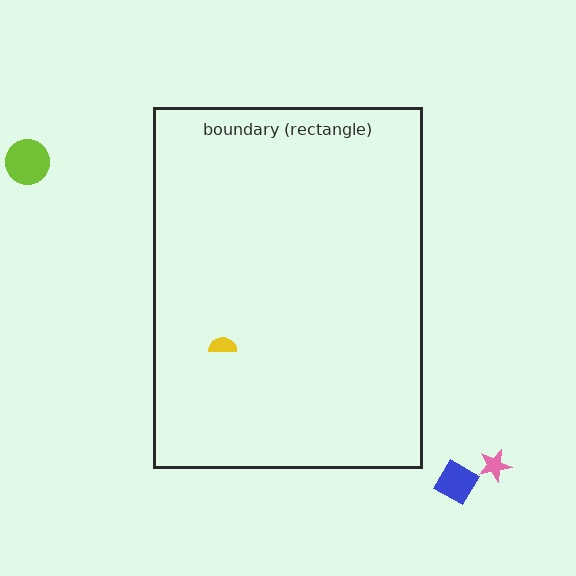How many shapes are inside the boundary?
1 inside, 3 outside.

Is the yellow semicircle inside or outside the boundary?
Inside.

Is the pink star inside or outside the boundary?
Outside.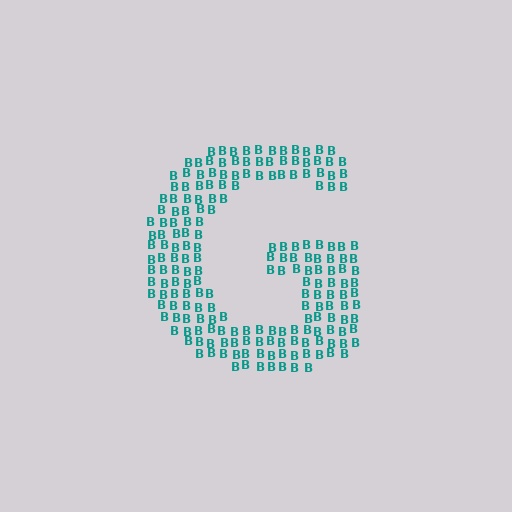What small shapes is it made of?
It is made of small letter B's.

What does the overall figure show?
The overall figure shows the letter G.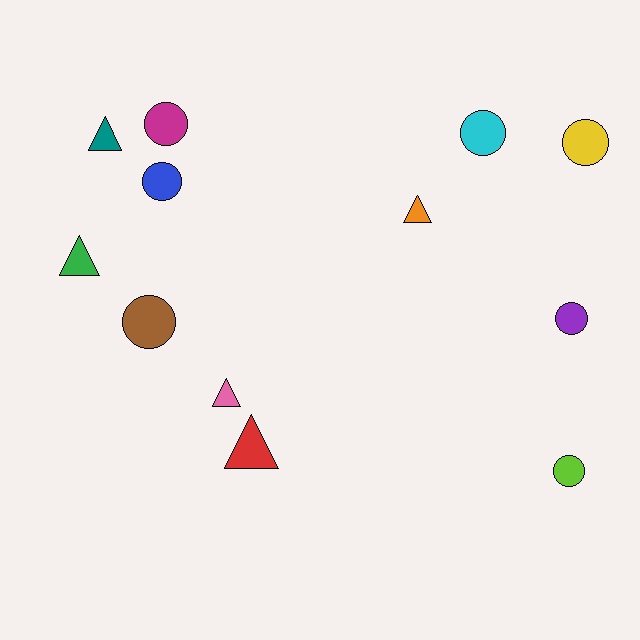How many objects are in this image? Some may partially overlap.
There are 12 objects.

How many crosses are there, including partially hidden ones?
There are no crosses.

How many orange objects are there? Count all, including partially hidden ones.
There is 1 orange object.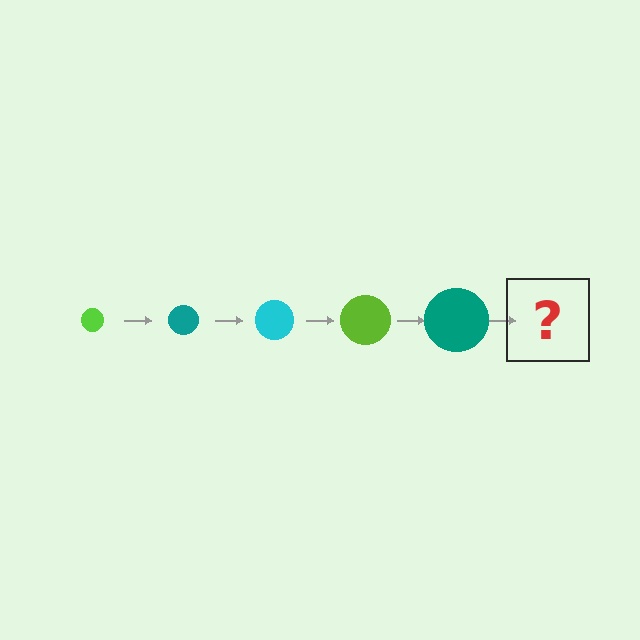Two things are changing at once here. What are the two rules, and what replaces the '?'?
The two rules are that the circle grows larger each step and the color cycles through lime, teal, and cyan. The '?' should be a cyan circle, larger than the previous one.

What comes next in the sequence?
The next element should be a cyan circle, larger than the previous one.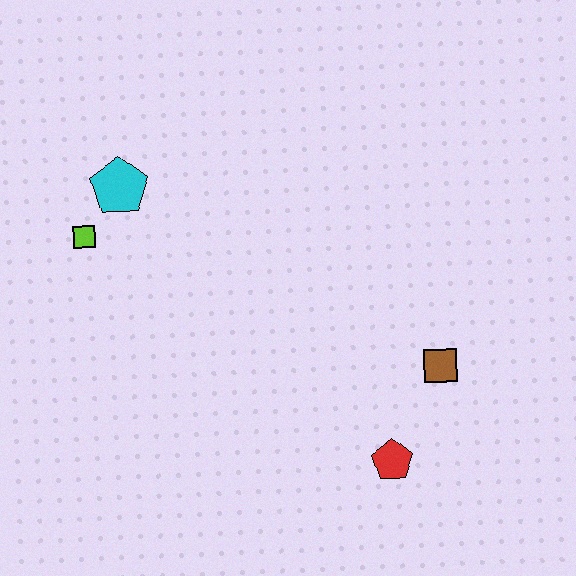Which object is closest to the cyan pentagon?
The lime square is closest to the cyan pentagon.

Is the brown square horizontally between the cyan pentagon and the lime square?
No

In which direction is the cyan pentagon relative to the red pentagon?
The cyan pentagon is above the red pentagon.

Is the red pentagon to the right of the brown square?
No